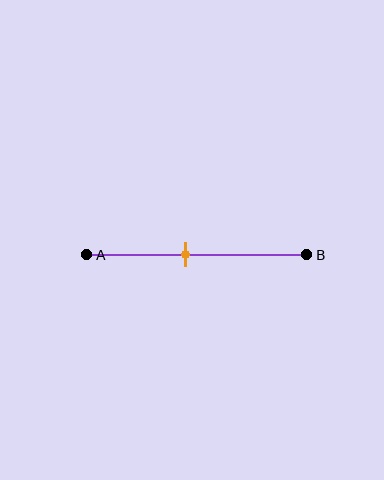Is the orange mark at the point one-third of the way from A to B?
No, the mark is at about 45% from A, not at the 33% one-third point.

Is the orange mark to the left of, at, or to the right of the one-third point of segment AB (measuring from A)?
The orange mark is to the right of the one-third point of segment AB.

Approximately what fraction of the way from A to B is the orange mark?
The orange mark is approximately 45% of the way from A to B.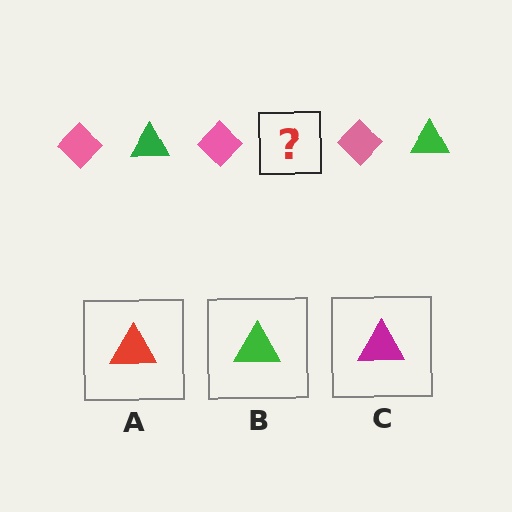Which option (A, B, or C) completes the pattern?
B.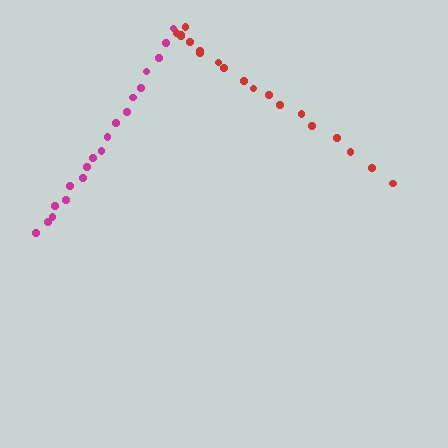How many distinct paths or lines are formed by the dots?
There are 2 distinct paths.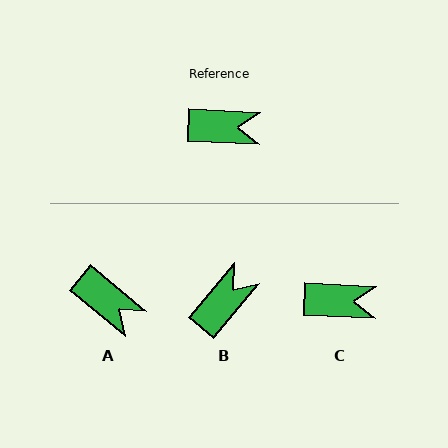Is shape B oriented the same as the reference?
No, it is off by about 53 degrees.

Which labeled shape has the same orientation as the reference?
C.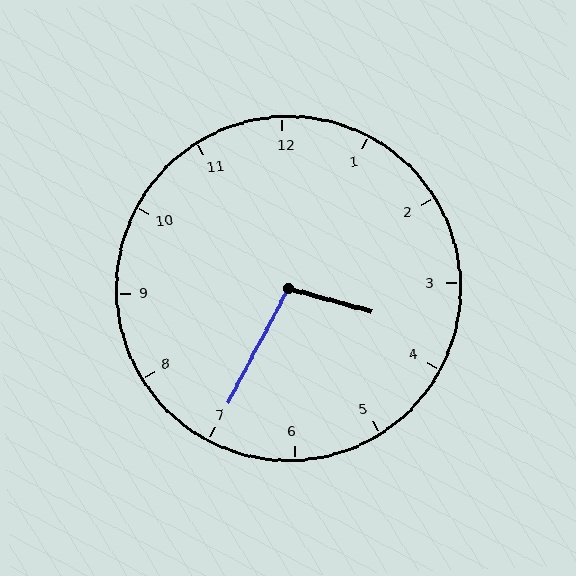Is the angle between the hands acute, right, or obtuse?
It is obtuse.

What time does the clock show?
3:35.